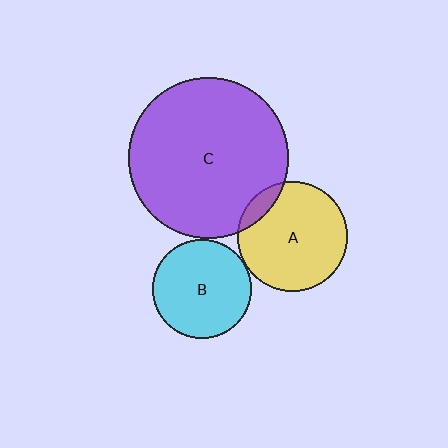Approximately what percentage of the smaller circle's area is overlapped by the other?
Approximately 10%.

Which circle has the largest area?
Circle C (purple).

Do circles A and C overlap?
Yes.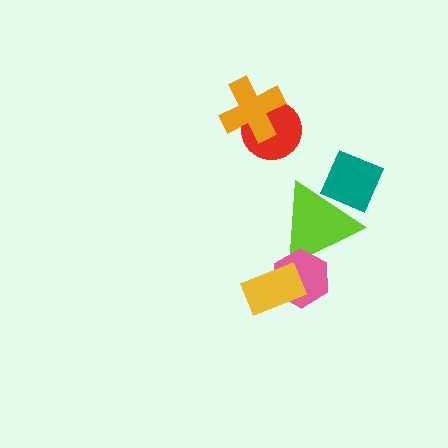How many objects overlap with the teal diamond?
1 object overlaps with the teal diamond.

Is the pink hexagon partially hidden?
Yes, it is partially covered by another shape.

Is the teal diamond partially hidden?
Yes, it is partially covered by another shape.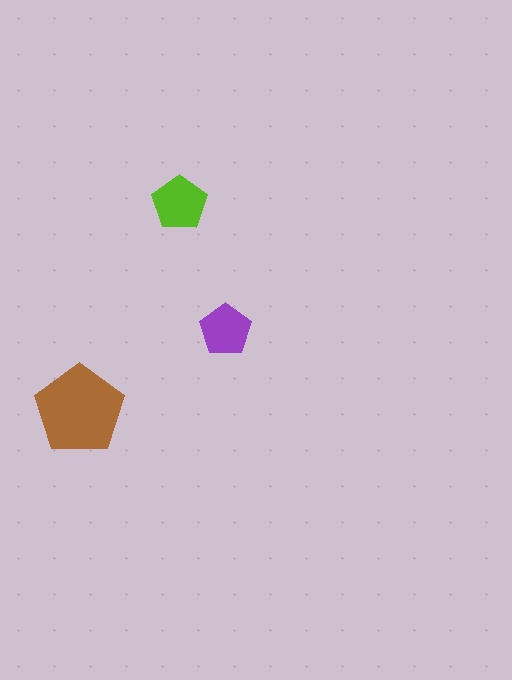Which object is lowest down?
The brown pentagon is bottommost.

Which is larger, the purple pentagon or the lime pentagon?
The lime one.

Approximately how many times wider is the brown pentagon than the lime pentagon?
About 1.5 times wider.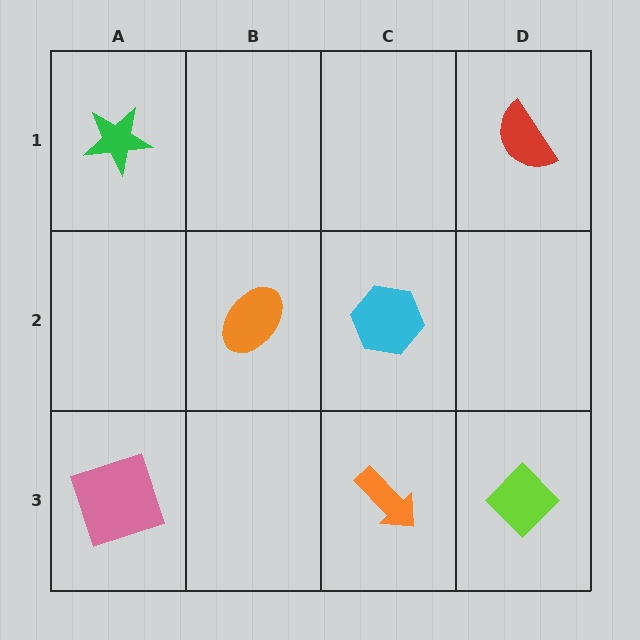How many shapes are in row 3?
3 shapes.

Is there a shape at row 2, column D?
No, that cell is empty.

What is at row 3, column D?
A lime diamond.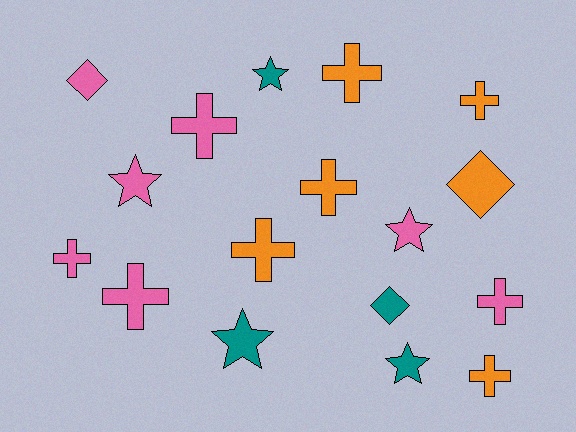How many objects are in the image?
There are 17 objects.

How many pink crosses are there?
There are 4 pink crosses.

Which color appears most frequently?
Pink, with 7 objects.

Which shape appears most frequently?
Cross, with 9 objects.